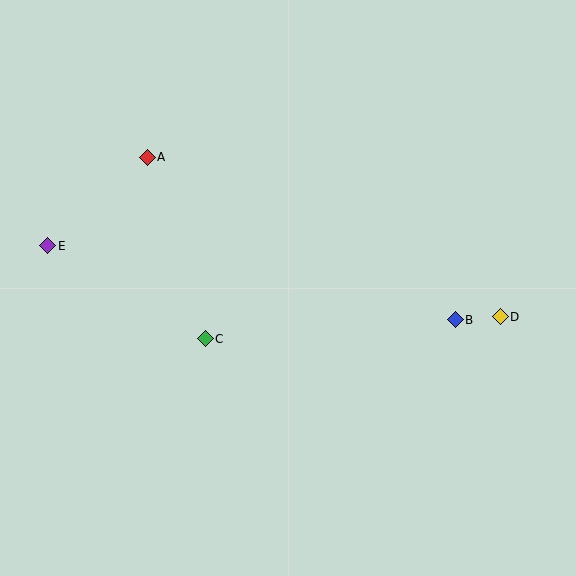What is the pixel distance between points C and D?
The distance between C and D is 296 pixels.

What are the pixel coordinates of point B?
Point B is at (455, 320).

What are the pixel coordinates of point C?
Point C is at (205, 339).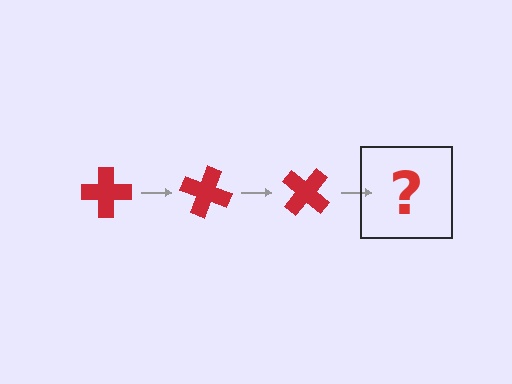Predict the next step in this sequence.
The next step is a red cross rotated 60 degrees.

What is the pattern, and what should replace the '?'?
The pattern is that the cross rotates 20 degrees each step. The '?' should be a red cross rotated 60 degrees.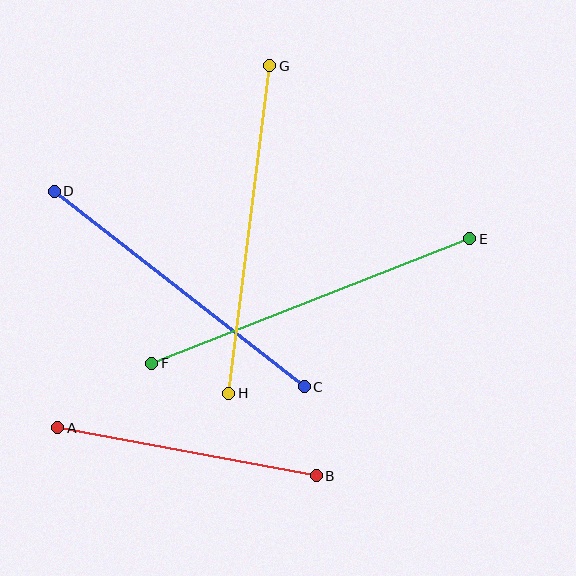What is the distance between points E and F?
The distance is approximately 342 pixels.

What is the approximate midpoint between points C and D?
The midpoint is at approximately (179, 289) pixels.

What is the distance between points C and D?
The distance is approximately 317 pixels.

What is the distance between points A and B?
The distance is approximately 263 pixels.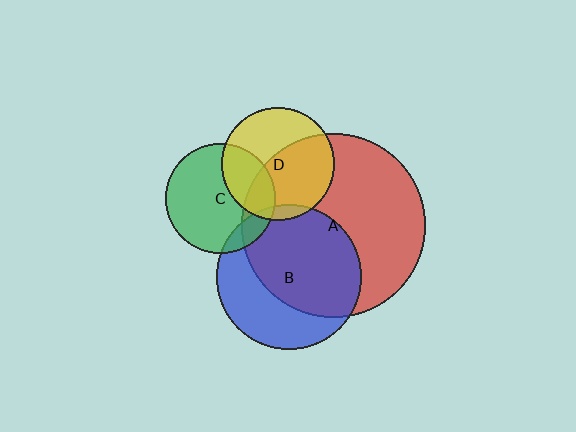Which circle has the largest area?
Circle A (red).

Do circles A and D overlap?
Yes.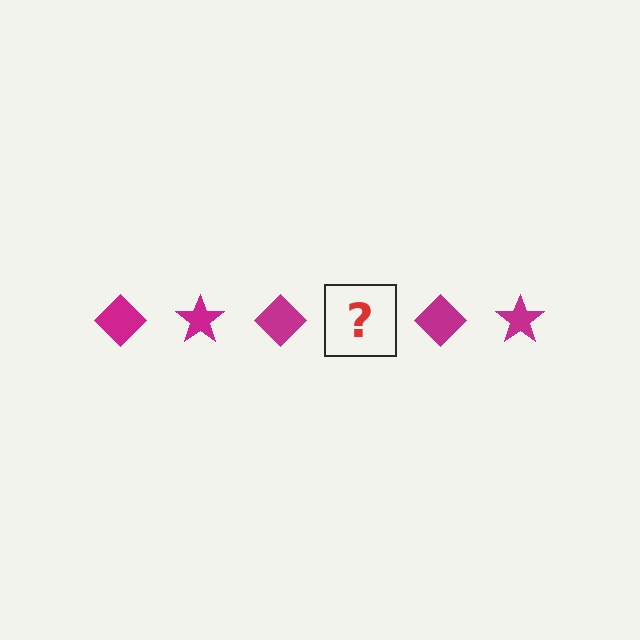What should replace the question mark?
The question mark should be replaced with a magenta star.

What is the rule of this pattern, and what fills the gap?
The rule is that the pattern cycles through diamond, star shapes in magenta. The gap should be filled with a magenta star.